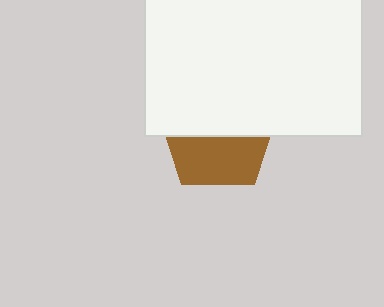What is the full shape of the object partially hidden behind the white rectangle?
The partially hidden object is a brown pentagon.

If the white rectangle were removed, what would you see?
You would see the complete brown pentagon.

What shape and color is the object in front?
The object in front is a white rectangle.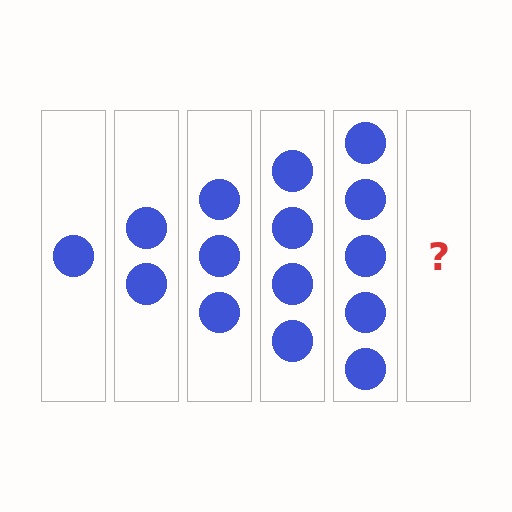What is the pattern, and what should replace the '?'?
The pattern is that each step adds one more circle. The '?' should be 6 circles.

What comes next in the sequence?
The next element should be 6 circles.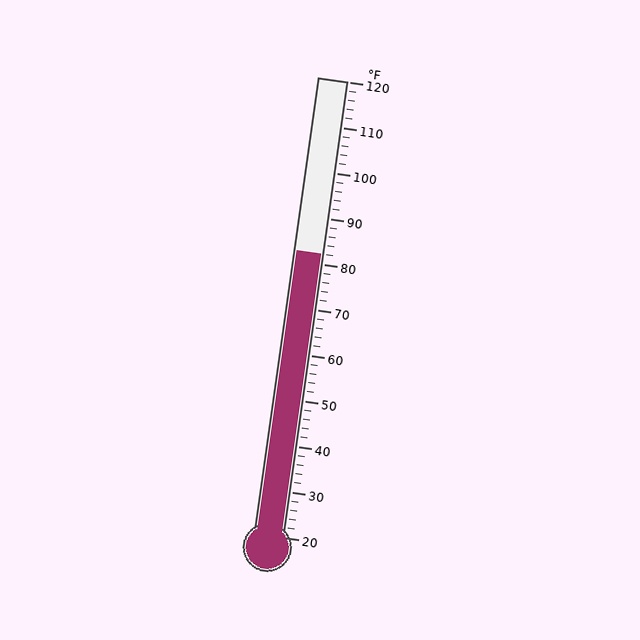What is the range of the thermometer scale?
The thermometer scale ranges from 20°F to 120°F.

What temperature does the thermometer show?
The thermometer shows approximately 82°F.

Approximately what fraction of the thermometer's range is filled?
The thermometer is filled to approximately 60% of its range.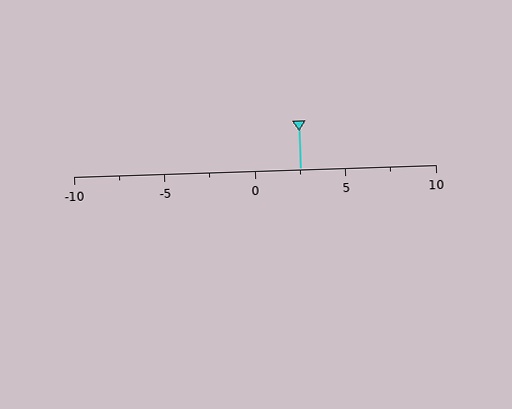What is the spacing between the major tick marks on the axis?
The major ticks are spaced 5 apart.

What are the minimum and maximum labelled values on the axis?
The axis runs from -10 to 10.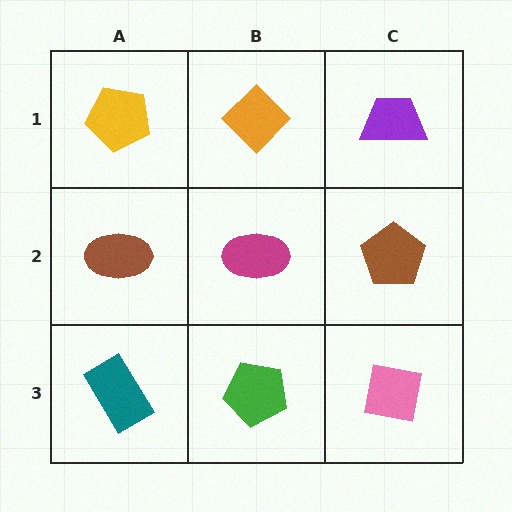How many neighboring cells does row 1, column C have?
2.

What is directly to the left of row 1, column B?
A yellow pentagon.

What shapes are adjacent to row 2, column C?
A purple trapezoid (row 1, column C), a pink square (row 3, column C), a magenta ellipse (row 2, column B).